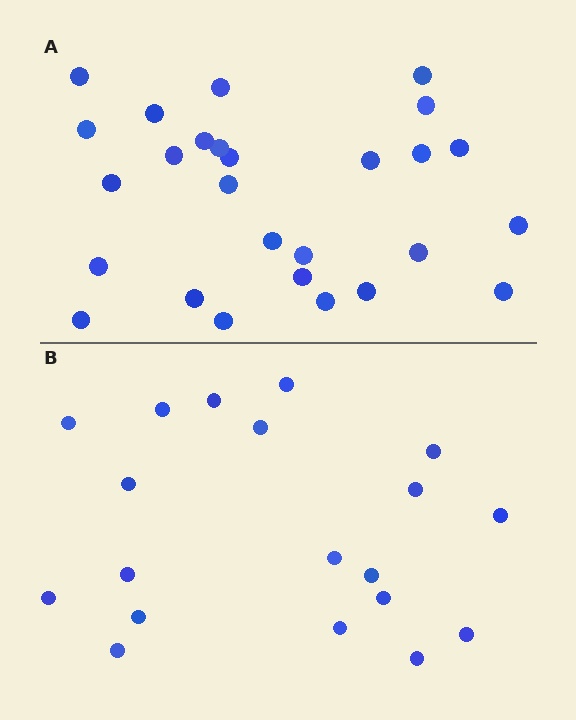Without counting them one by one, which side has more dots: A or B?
Region A (the top region) has more dots.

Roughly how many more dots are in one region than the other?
Region A has roughly 8 or so more dots than region B.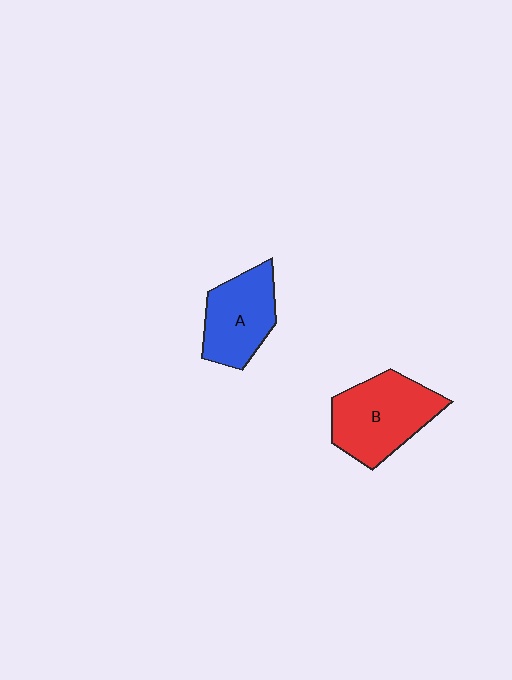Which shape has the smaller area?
Shape A (blue).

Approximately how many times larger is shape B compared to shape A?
Approximately 1.2 times.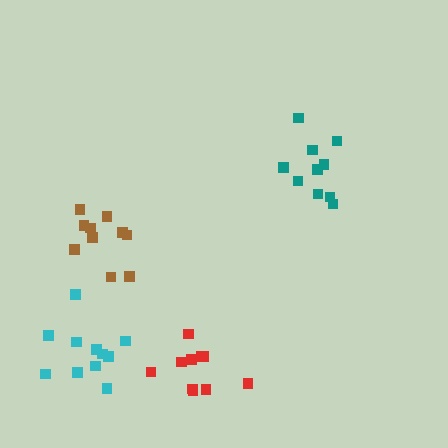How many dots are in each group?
Group 1: 11 dots, Group 2: 10 dots, Group 3: 10 dots, Group 4: 10 dots (41 total).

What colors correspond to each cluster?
The clusters are colored: cyan, brown, teal, red.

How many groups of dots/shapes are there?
There are 4 groups.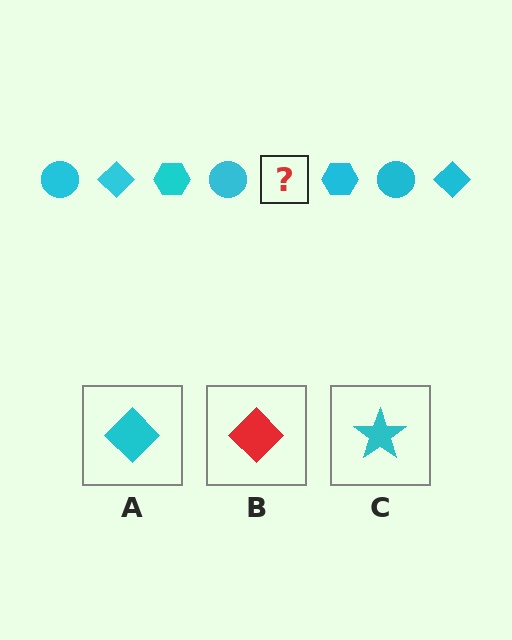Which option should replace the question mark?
Option A.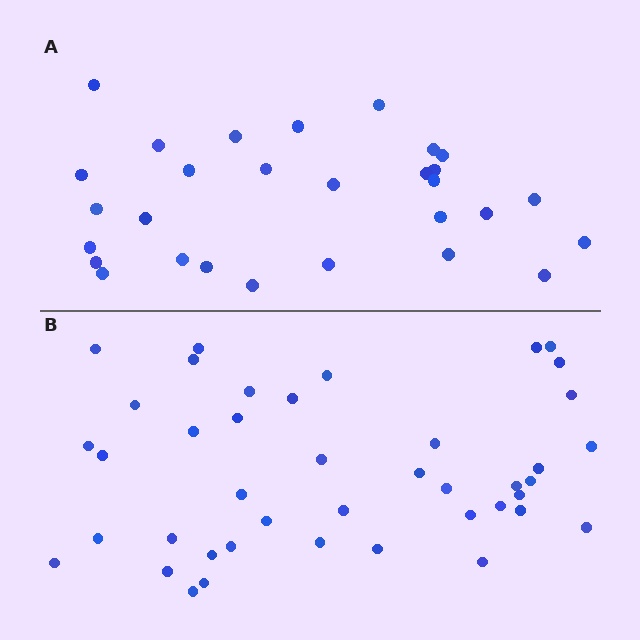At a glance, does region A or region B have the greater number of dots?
Region B (the bottom region) has more dots.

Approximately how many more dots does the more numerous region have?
Region B has approximately 15 more dots than region A.